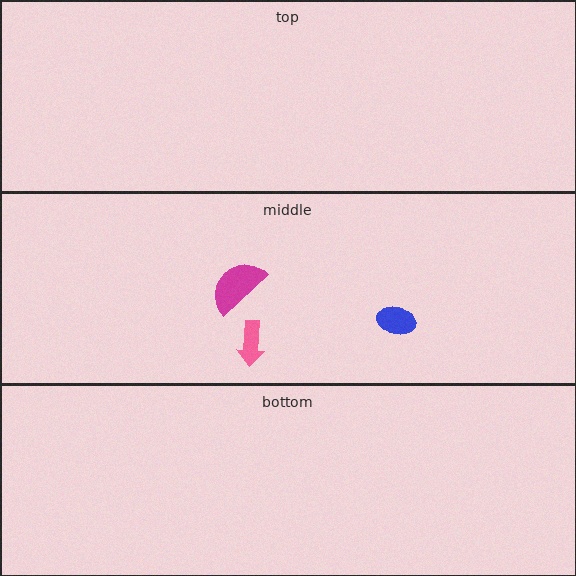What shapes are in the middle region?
The pink arrow, the blue ellipse, the magenta semicircle.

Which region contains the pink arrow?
The middle region.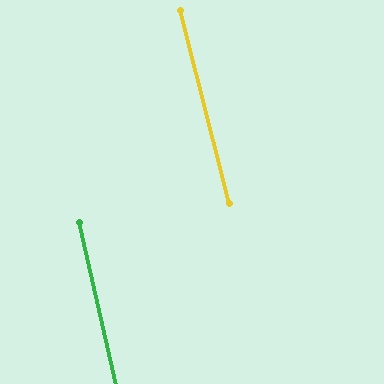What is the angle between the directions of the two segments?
Approximately 1 degree.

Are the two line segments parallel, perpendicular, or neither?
Parallel — their directions differ by only 1.4°.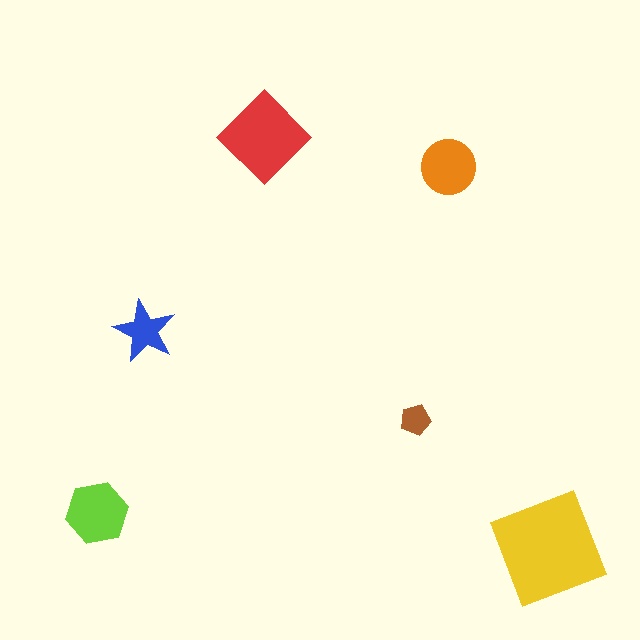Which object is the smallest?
The brown pentagon.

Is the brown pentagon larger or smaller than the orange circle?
Smaller.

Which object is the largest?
The yellow square.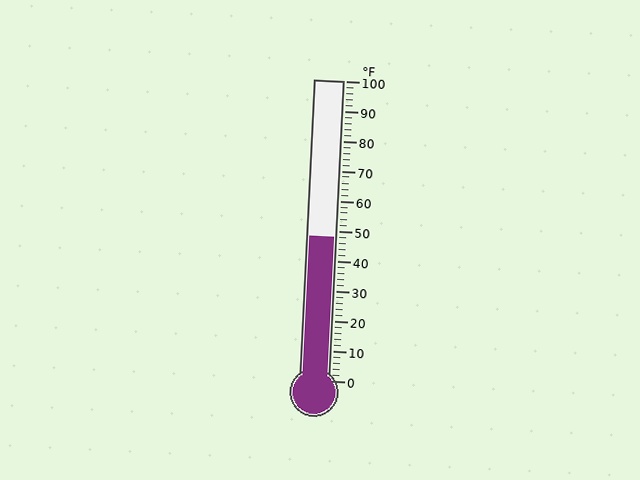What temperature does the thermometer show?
The thermometer shows approximately 48°F.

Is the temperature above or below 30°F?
The temperature is above 30°F.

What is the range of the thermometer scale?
The thermometer scale ranges from 0°F to 100°F.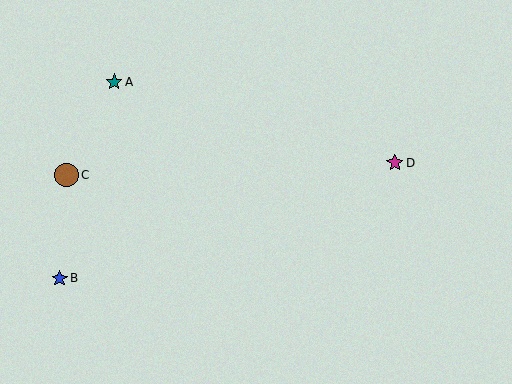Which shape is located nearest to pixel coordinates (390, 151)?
The magenta star (labeled D) at (395, 163) is nearest to that location.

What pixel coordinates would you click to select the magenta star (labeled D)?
Click at (395, 163) to select the magenta star D.